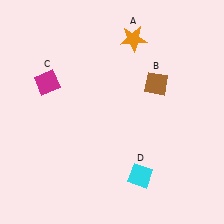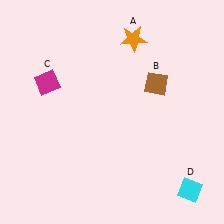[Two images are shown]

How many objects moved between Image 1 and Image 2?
1 object moved between the two images.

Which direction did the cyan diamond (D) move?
The cyan diamond (D) moved right.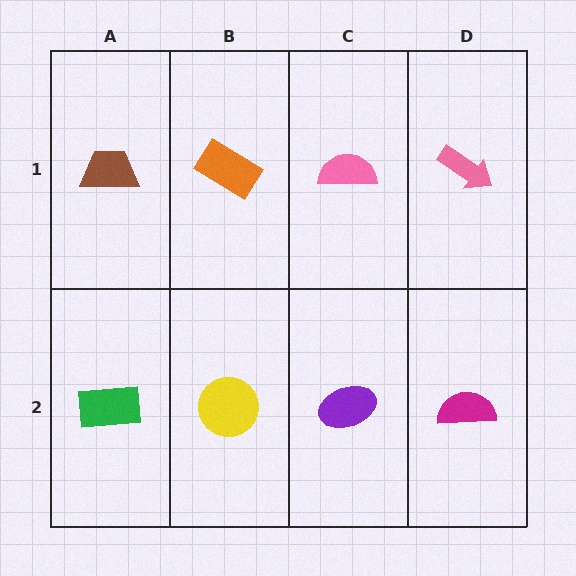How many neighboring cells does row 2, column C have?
3.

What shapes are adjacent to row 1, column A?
A green rectangle (row 2, column A), an orange rectangle (row 1, column B).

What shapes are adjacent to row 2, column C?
A pink semicircle (row 1, column C), a yellow circle (row 2, column B), a magenta semicircle (row 2, column D).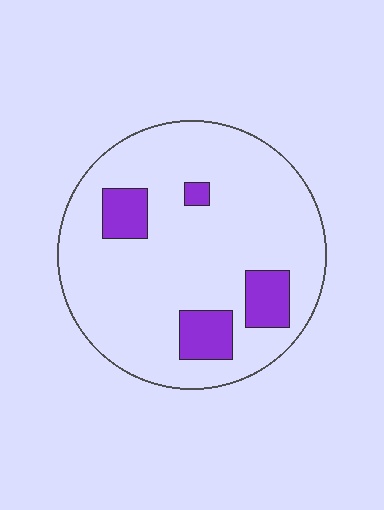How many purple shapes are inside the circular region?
4.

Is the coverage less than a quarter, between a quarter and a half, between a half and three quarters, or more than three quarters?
Less than a quarter.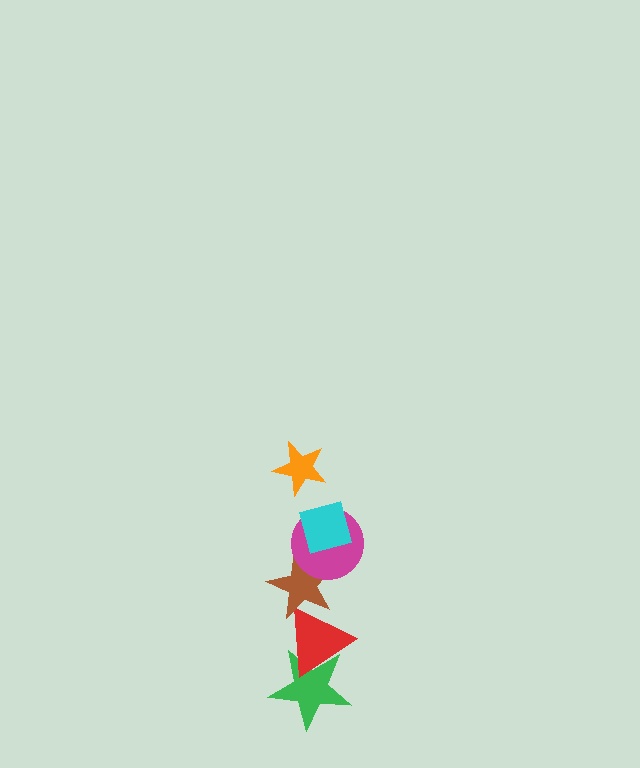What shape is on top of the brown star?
The magenta circle is on top of the brown star.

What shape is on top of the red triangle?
The brown star is on top of the red triangle.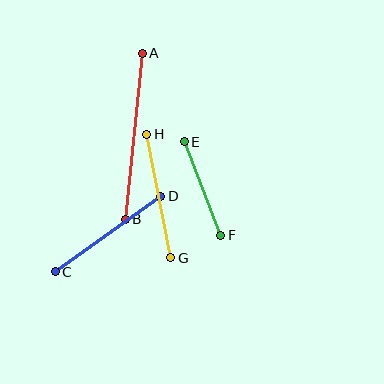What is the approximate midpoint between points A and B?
The midpoint is at approximately (134, 136) pixels.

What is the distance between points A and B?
The distance is approximately 167 pixels.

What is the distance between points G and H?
The distance is approximately 126 pixels.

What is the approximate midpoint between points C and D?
The midpoint is at approximately (108, 234) pixels.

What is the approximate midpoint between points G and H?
The midpoint is at approximately (159, 196) pixels.